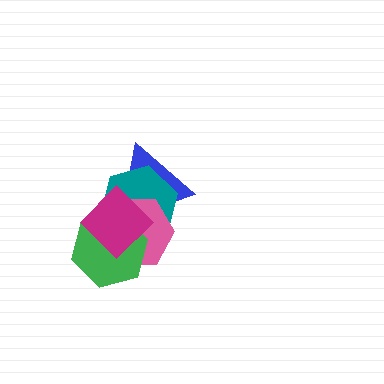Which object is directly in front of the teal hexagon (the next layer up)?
The pink hexagon is directly in front of the teal hexagon.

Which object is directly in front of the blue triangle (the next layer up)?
The teal hexagon is directly in front of the blue triangle.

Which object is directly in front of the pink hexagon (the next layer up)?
The green hexagon is directly in front of the pink hexagon.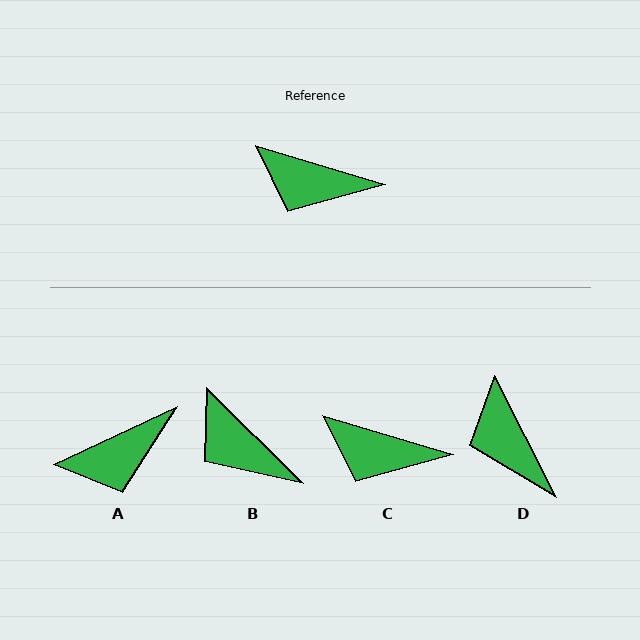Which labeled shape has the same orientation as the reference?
C.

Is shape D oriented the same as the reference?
No, it is off by about 46 degrees.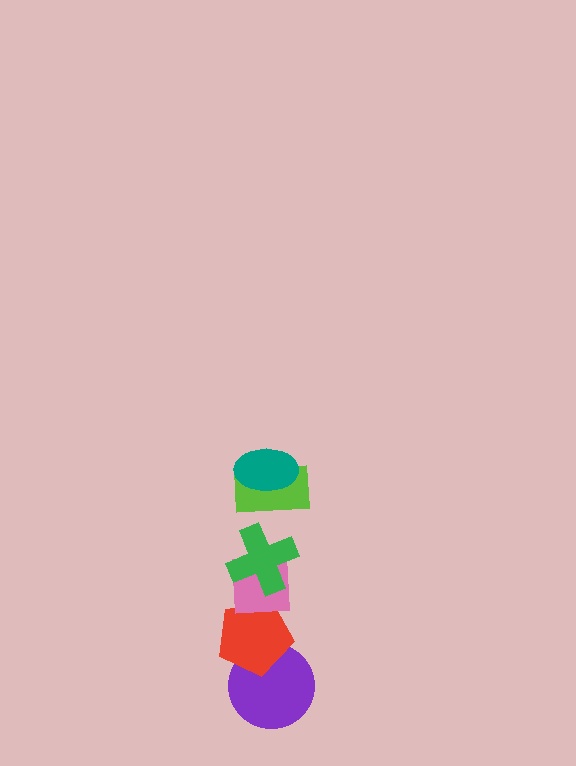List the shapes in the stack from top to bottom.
From top to bottom: the teal ellipse, the lime rectangle, the green cross, the pink square, the red pentagon, the purple circle.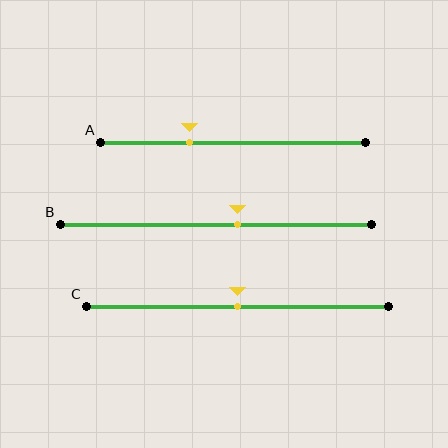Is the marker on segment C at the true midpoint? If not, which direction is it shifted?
Yes, the marker on segment C is at the true midpoint.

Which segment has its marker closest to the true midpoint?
Segment C has its marker closest to the true midpoint.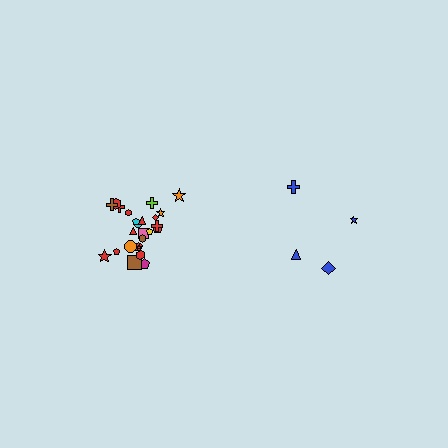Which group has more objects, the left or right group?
The left group.